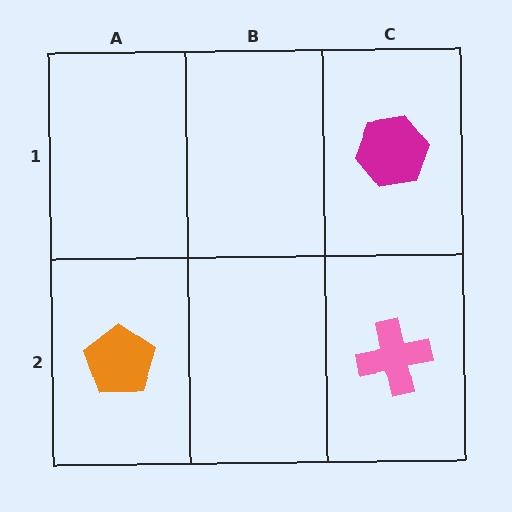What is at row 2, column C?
A pink cross.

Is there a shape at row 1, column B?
No, that cell is empty.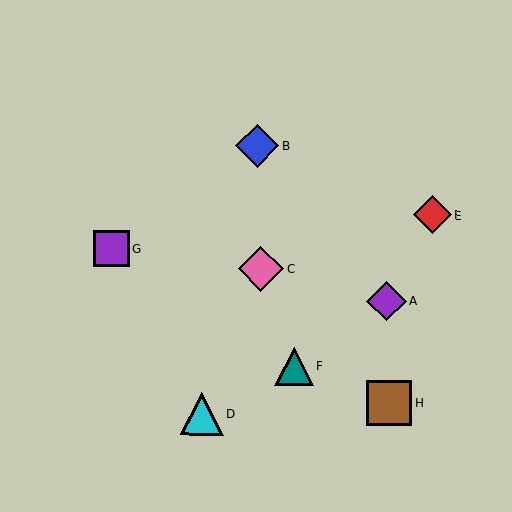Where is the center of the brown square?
The center of the brown square is at (389, 403).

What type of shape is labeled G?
Shape G is a purple square.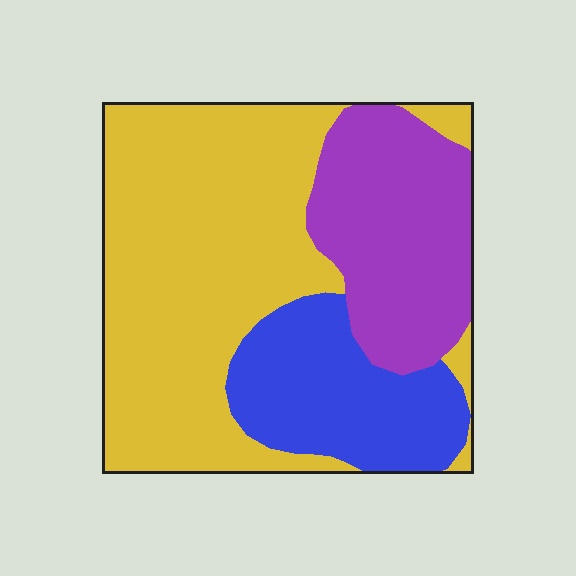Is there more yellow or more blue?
Yellow.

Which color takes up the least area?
Blue, at roughly 20%.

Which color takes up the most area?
Yellow, at roughly 55%.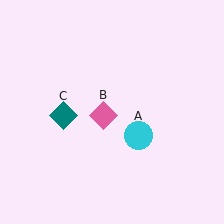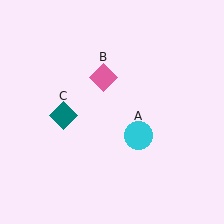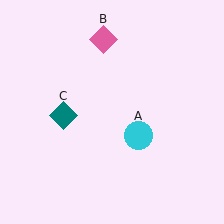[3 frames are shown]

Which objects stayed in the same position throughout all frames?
Cyan circle (object A) and teal diamond (object C) remained stationary.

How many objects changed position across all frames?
1 object changed position: pink diamond (object B).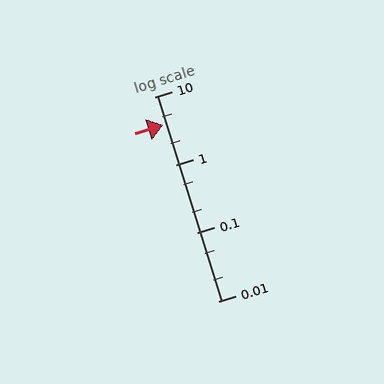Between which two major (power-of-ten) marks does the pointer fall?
The pointer is between 1 and 10.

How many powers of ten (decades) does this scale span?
The scale spans 3 decades, from 0.01 to 10.